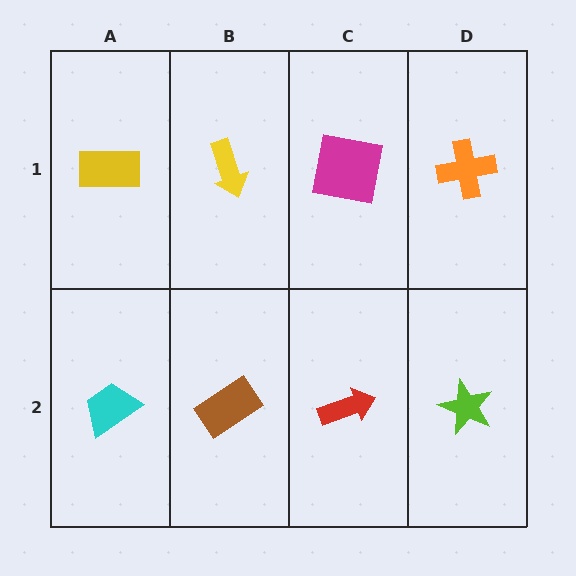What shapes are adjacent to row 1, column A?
A cyan trapezoid (row 2, column A), a yellow arrow (row 1, column B).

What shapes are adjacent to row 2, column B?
A yellow arrow (row 1, column B), a cyan trapezoid (row 2, column A), a red arrow (row 2, column C).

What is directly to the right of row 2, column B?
A red arrow.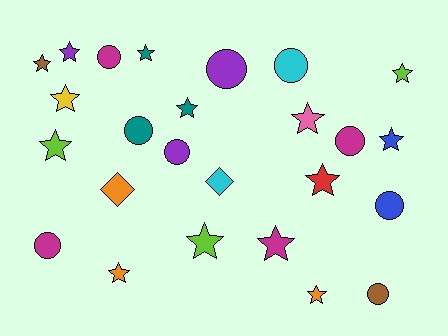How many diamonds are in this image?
There are 2 diamonds.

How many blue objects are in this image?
There are 2 blue objects.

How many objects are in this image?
There are 25 objects.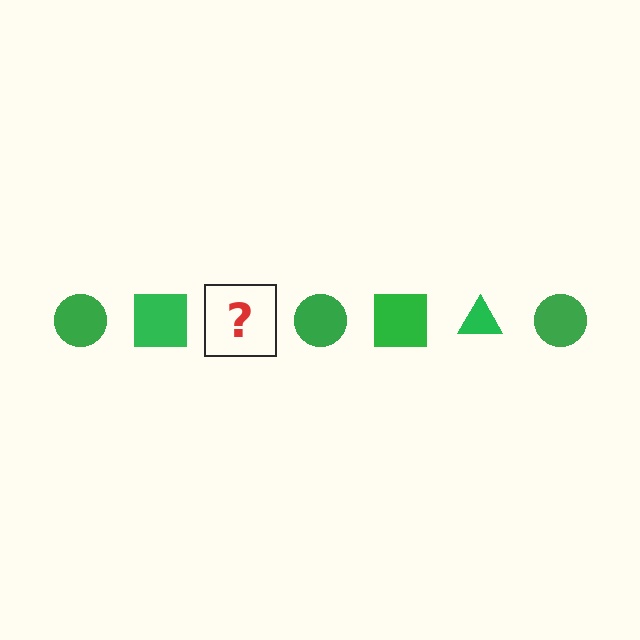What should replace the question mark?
The question mark should be replaced with a green triangle.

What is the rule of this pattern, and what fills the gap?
The rule is that the pattern cycles through circle, square, triangle shapes in green. The gap should be filled with a green triangle.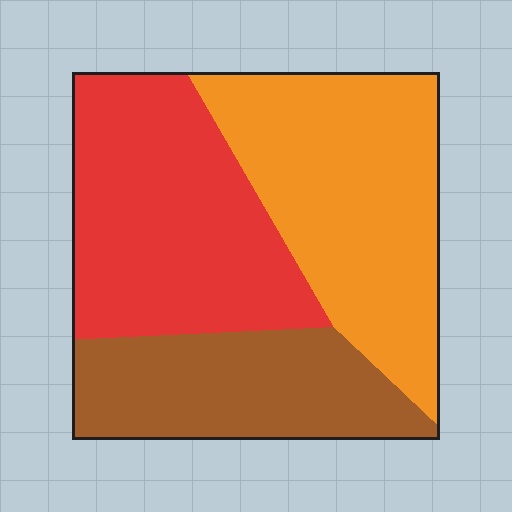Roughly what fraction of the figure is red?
Red takes up between a quarter and a half of the figure.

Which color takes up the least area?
Brown, at roughly 25%.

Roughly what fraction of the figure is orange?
Orange covers around 40% of the figure.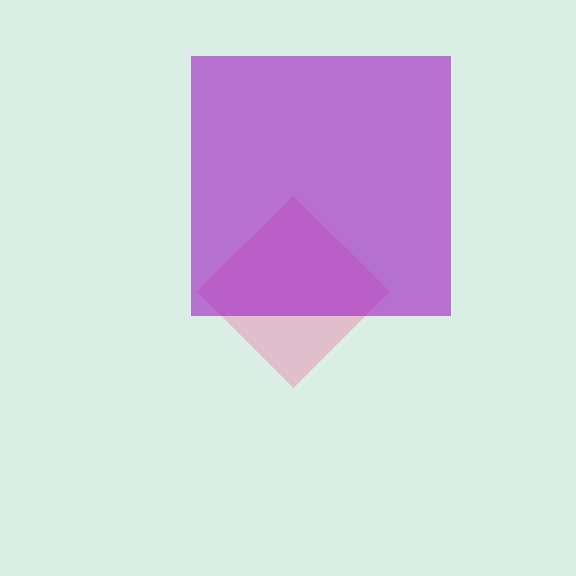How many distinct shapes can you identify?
There are 2 distinct shapes: a pink diamond, a purple square.